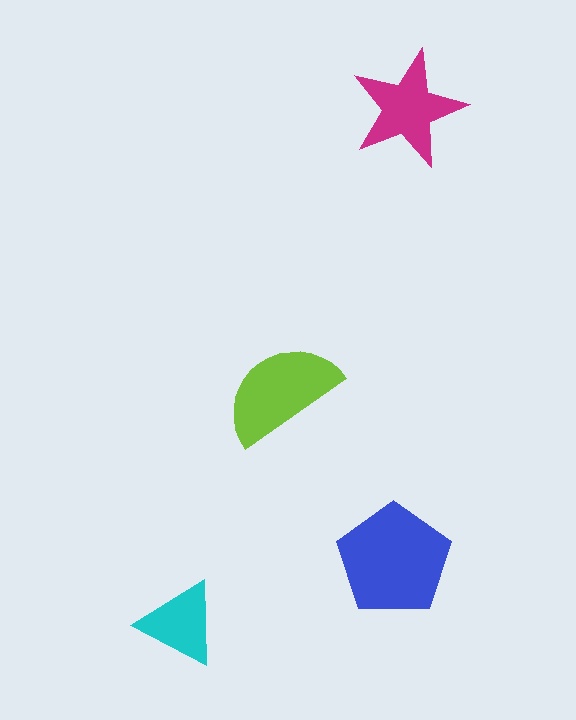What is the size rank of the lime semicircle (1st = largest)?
2nd.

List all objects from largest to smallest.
The blue pentagon, the lime semicircle, the magenta star, the cyan triangle.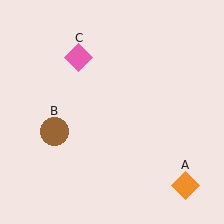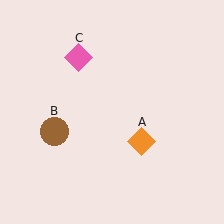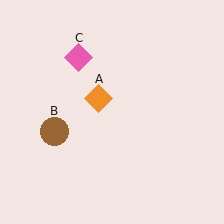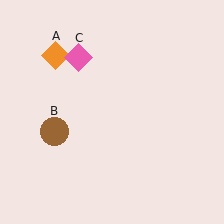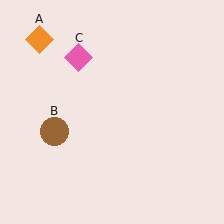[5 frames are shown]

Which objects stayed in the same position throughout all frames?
Brown circle (object B) and pink diamond (object C) remained stationary.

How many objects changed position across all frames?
1 object changed position: orange diamond (object A).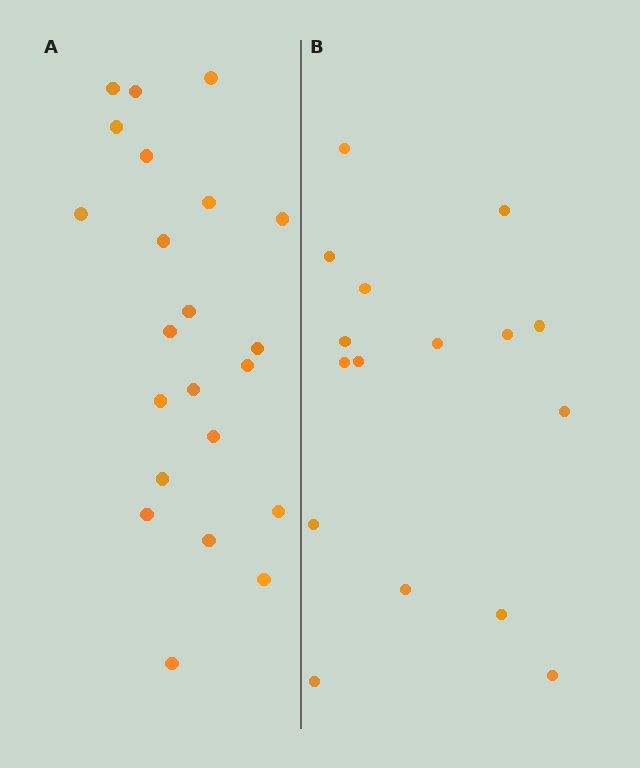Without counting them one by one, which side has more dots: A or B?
Region A (the left region) has more dots.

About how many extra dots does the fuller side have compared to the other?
Region A has about 6 more dots than region B.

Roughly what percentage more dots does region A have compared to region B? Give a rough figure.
About 40% more.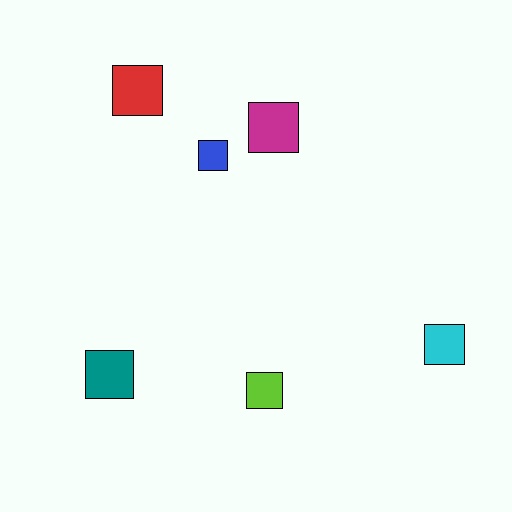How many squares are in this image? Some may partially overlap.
There are 6 squares.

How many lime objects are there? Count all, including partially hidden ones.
There is 1 lime object.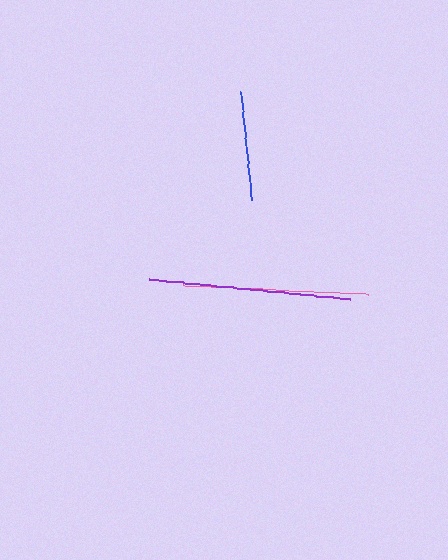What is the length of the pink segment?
The pink segment is approximately 185 pixels long.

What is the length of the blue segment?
The blue segment is approximately 109 pixels long.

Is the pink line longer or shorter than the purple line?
The purple line is longer than the pink line.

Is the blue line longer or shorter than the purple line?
The purple line is longer than the blue line.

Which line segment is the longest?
The purple line is the longest at approximately 202 pixels.